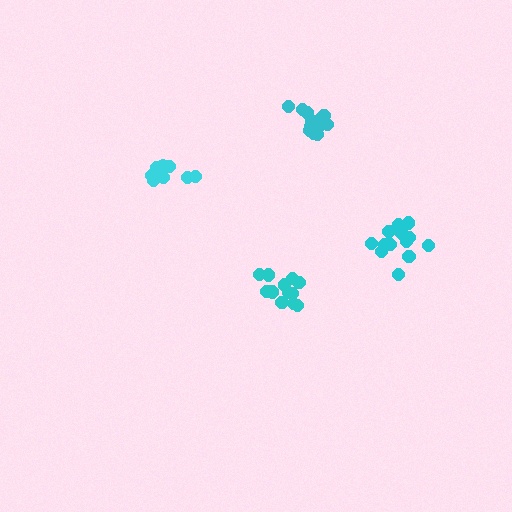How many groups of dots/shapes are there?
There are 4 groups.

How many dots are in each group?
Group 1: 13 dots, Group 2: 12 dots, Group 3: 11 dots, Group 4: 15 dots (51 total).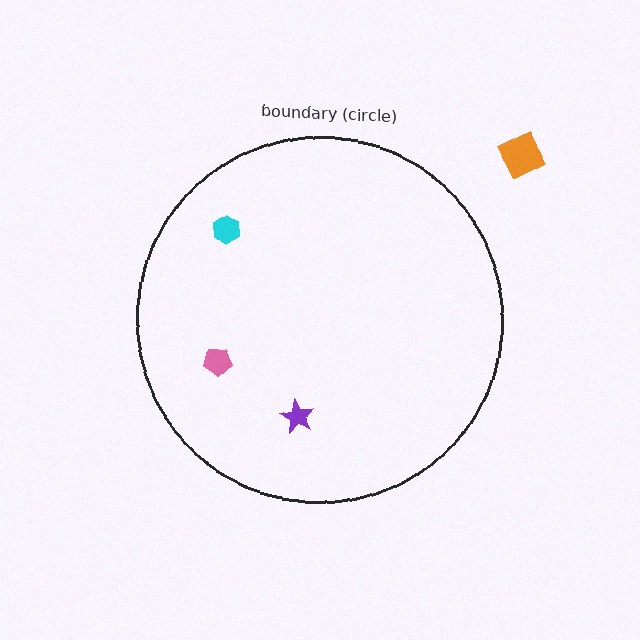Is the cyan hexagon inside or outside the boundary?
Inside.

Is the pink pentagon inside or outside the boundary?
Inside.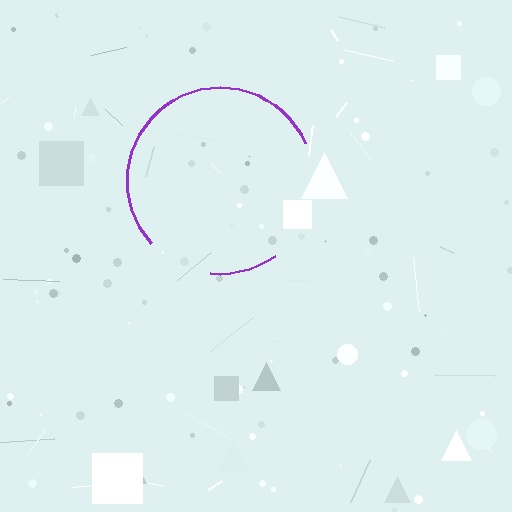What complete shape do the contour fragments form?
The contour fragments form a circle.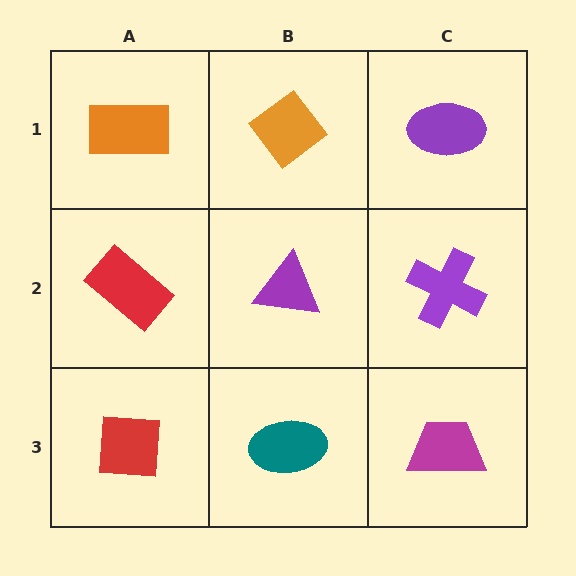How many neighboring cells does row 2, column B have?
4.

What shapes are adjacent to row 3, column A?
A red rectangle (row 2, column A), a teal ellipse (row 3, column B).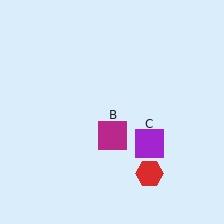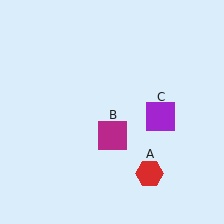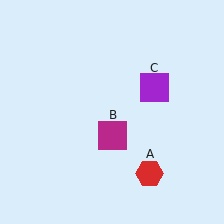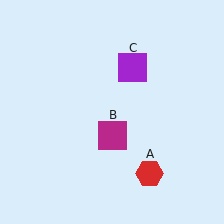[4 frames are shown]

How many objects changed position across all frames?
1 object changed position: purple square (object C).